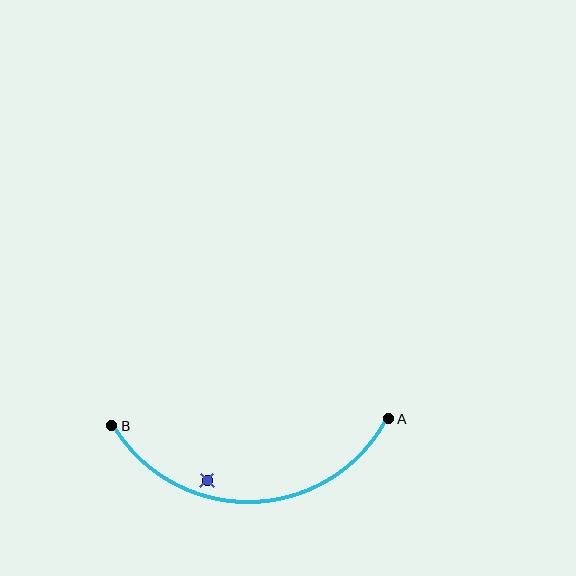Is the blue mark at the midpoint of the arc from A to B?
No — the blue mark does not lie on the arc at all. It sits slightly inside the curve.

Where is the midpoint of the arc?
The arc midpoint is the point on the curve farthest from the straight line joining A and B. It sits below that line.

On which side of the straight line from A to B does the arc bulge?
The arc bulges below the straight line connecting A and B.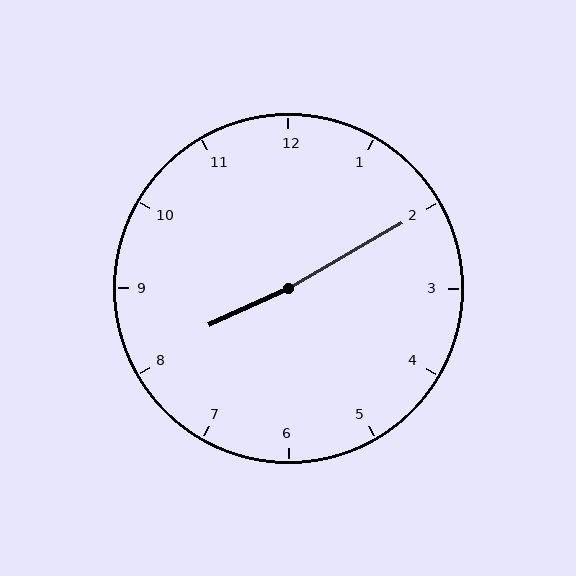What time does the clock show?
8:10.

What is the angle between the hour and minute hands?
Approximately 175 degrees.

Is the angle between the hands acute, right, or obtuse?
It is obtuse.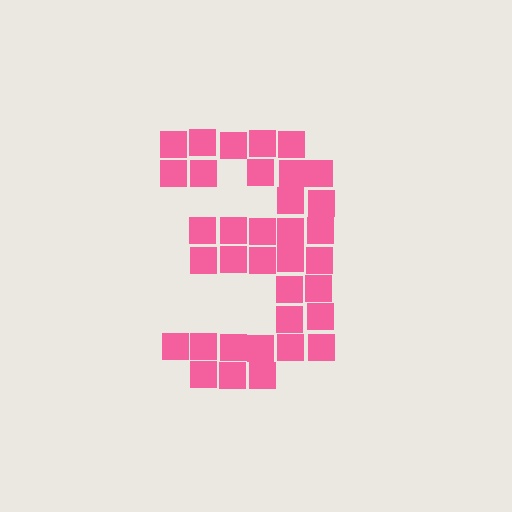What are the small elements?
The small elements are squares.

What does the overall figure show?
The overall figure shows the digit 3.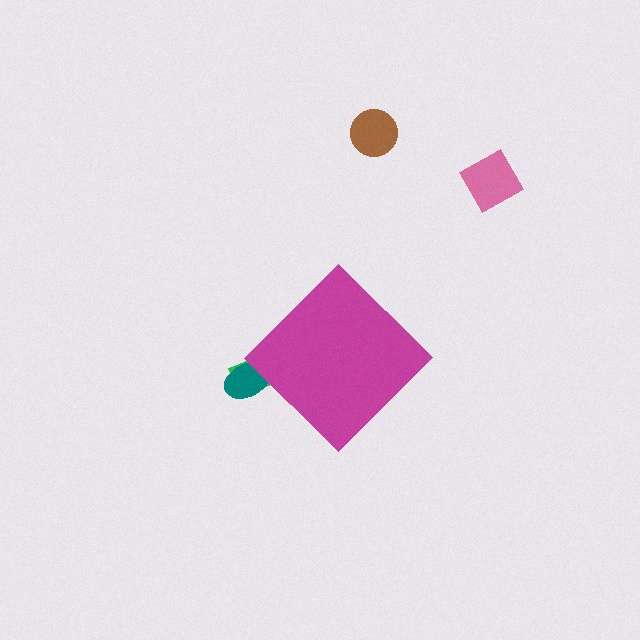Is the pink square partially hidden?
No, the pink square is fully visible.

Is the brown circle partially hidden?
No, the brown circle is fully visible.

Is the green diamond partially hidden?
Yes, the green diamond is partially hidden behind the magenta diamond.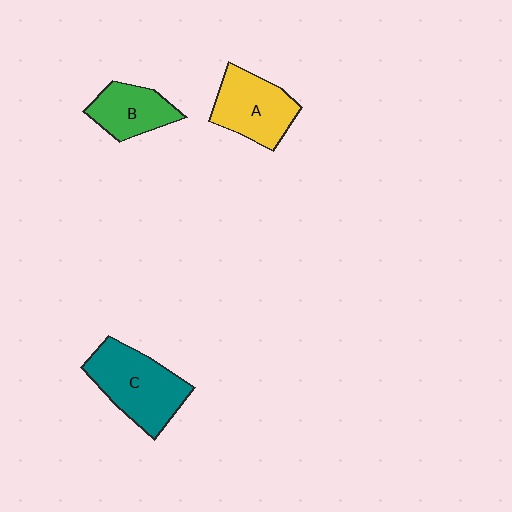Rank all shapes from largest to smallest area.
From largest to smallest: C (teal), A (yellow), B (green).